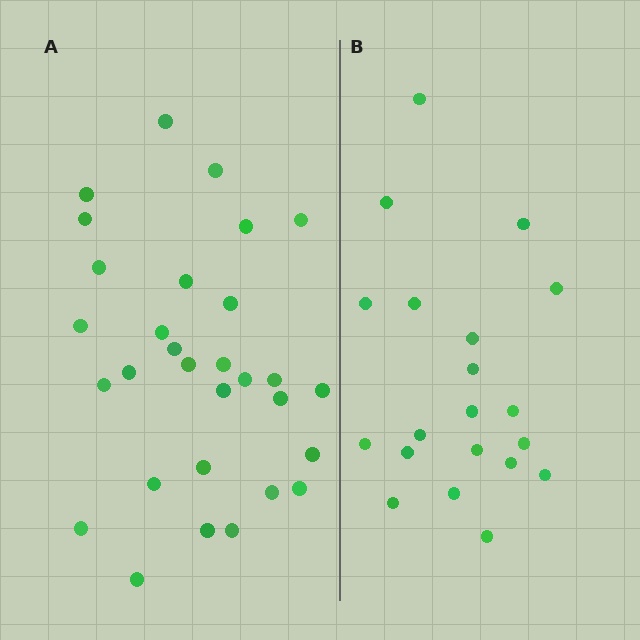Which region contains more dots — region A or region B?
Region A (the left region) has more dots.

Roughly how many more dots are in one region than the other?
Region A has roughly 10 or so more dots than region B.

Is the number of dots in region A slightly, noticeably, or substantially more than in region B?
Region A has substantially more. The ratio is roughly 1.5 to 1.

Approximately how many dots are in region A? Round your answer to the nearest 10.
About 30 dots.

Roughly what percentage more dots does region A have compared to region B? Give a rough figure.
About 50% more.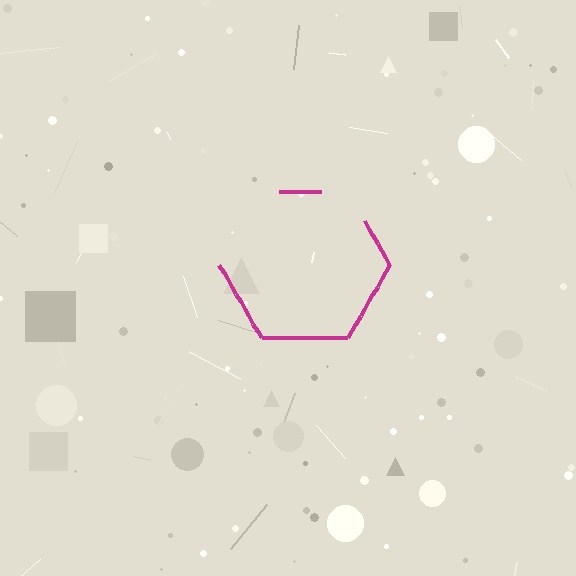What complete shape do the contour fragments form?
The contour fragments form a hexagon.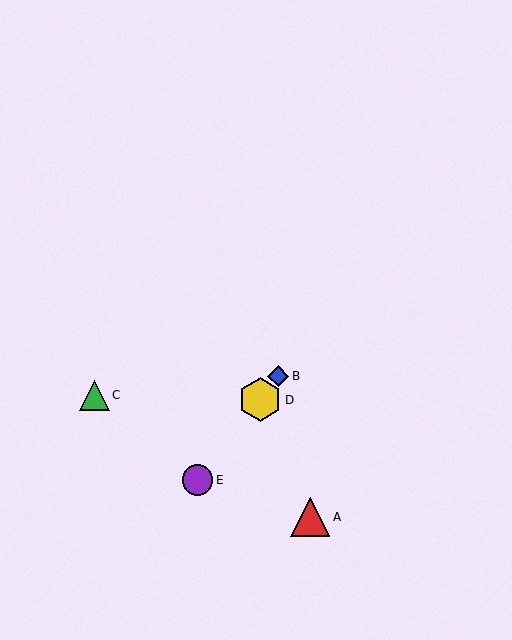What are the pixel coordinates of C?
Object C is at (94, 395).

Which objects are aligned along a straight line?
Objects B, D, E are aligned along a straight line.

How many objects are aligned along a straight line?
3 objects (B, D, E) are aligned along a straight line.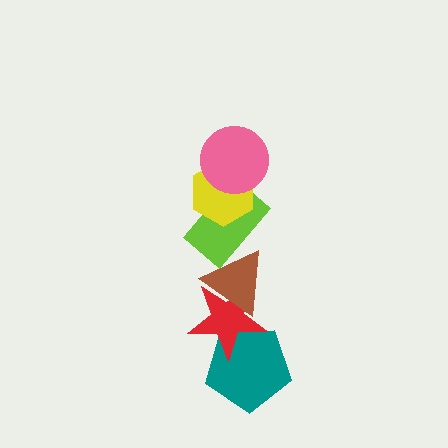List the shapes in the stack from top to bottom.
From top to bottom: the pink circle, the yellow hexagon, the lime rectangle, the brown triangle, the red star, the teal pentagon.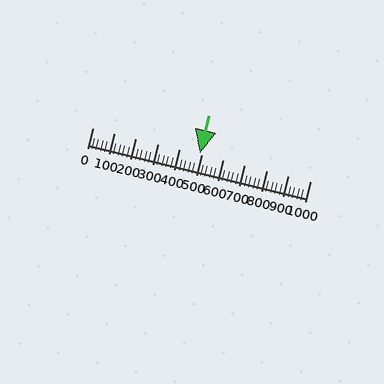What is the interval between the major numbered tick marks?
The major tick marks are spaced 100 units apart.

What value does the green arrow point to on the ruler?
The green arrow points to approximately 493.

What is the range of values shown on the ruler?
The ruler shows values from 0 to 1000.